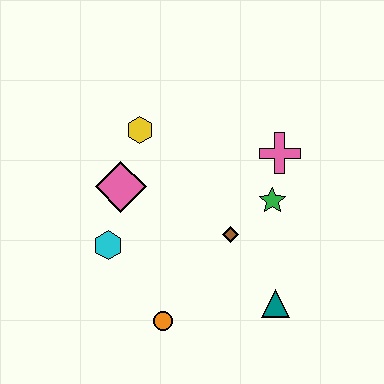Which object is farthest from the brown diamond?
The yellow hexagon is farthest from the brown diamond.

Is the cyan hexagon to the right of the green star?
No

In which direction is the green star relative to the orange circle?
The green star is above the orange circle.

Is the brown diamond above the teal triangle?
Yes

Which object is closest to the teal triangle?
The brown diamond is closest to the teal triangle.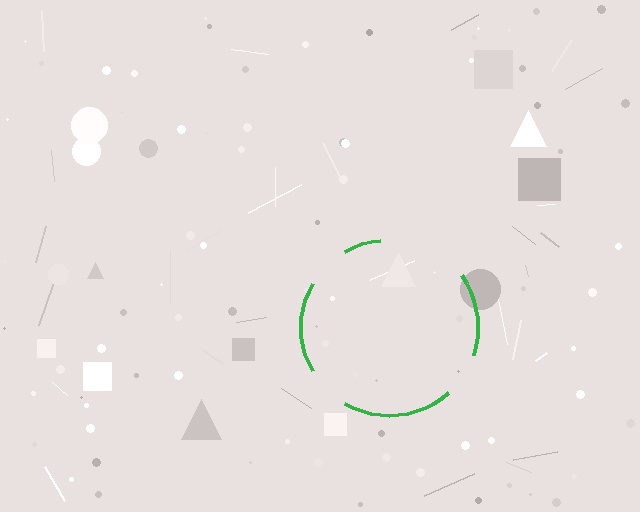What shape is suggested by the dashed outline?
The dashed outline suggests a circle.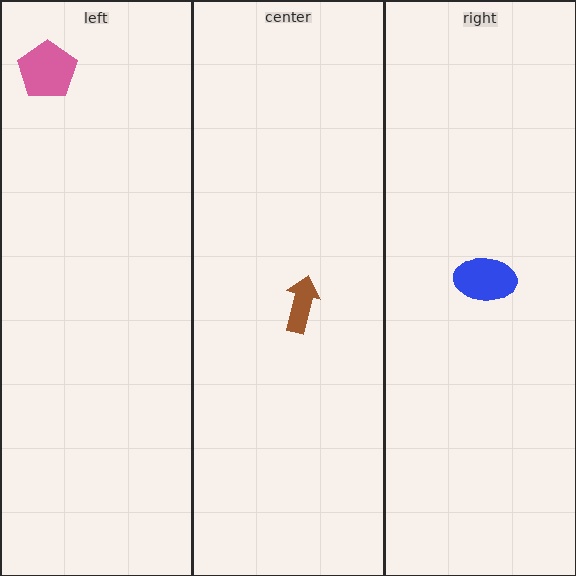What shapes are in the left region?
The pink pentagon.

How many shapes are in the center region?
1.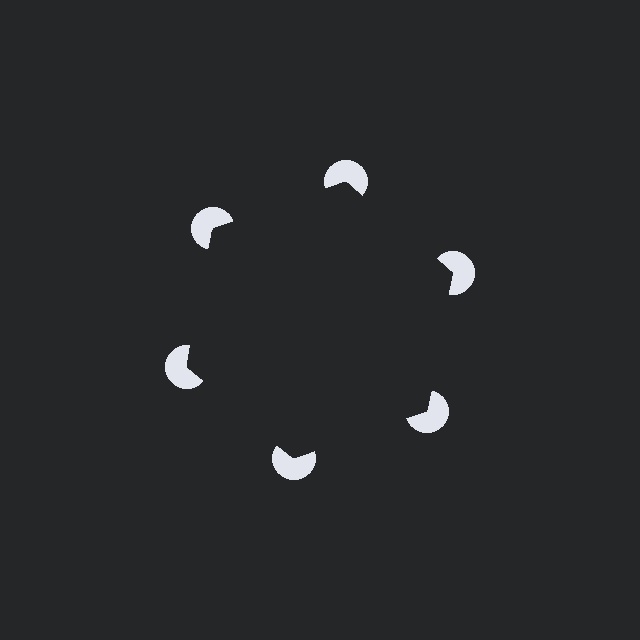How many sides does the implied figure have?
6 sides.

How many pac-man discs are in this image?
There are 6 — one at each vertex of the illusory hexagon.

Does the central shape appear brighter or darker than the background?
It typically appears slightly darker than the background, even though no actual brightness change is drawn.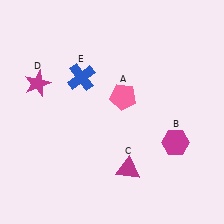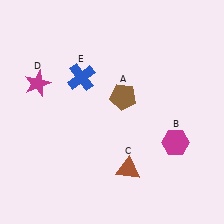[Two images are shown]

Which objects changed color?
A changed from pink to brown. C changed from magenta to brown.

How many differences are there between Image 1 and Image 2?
There are 2 differences between the two images.